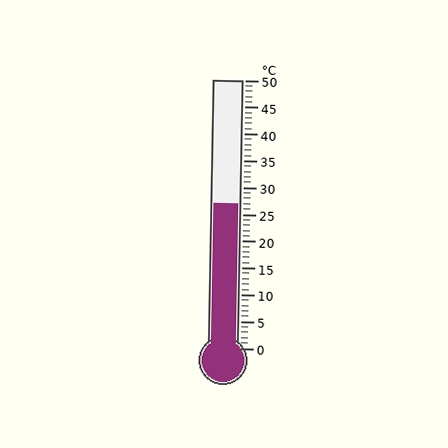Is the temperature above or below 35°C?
The temperature is below 35°C.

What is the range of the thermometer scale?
The thermometer scale ranges from 0°C to 50°C.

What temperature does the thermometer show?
The thermometer shows approximately 27°C.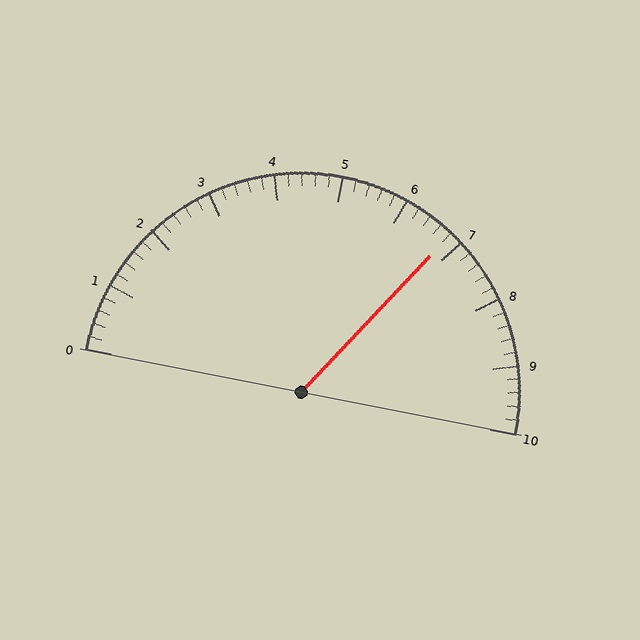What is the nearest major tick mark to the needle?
The nearest major tick mark is 7.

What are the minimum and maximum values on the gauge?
The gauge ranges from 0 to 10.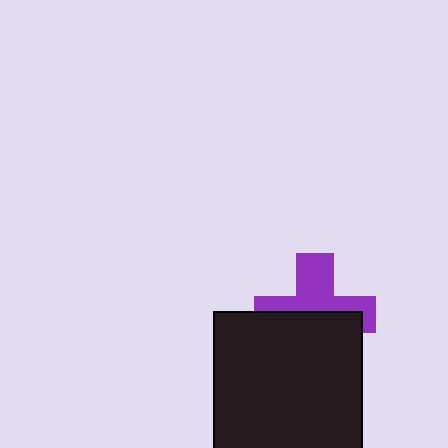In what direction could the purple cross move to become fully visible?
The purple cross could move up. That would shift it out from behind the black rectangle entirely.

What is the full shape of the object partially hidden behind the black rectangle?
The partially hidden object is a purple cross.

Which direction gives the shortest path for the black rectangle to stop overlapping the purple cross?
Moving down gives the shortest separation.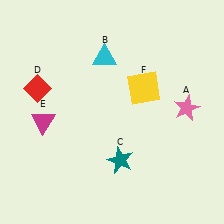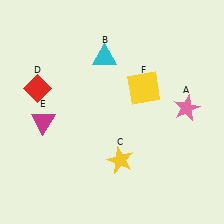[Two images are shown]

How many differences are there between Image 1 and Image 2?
There is 1 difference between the two images.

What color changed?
The star (C) changed from teal in Image 1 to yellow in Image 2.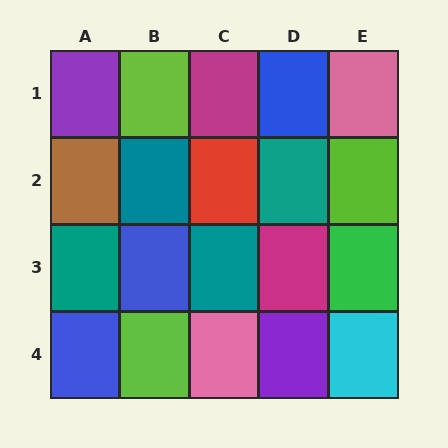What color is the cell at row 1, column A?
Purple.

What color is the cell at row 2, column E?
Lime.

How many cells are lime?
3 cells are lime.